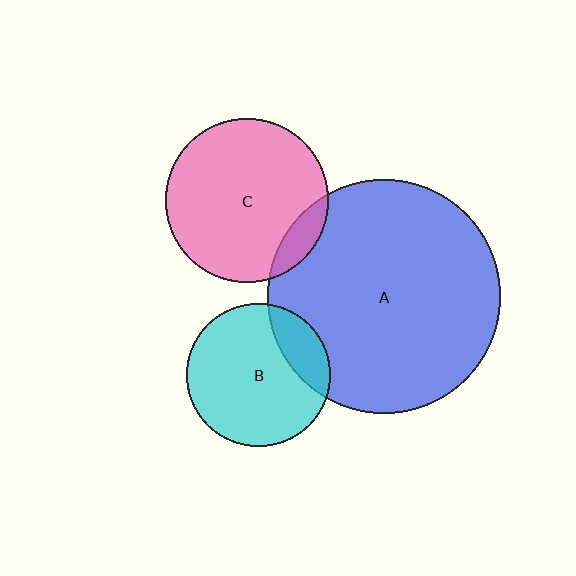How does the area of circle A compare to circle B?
Approximately 2.6 times.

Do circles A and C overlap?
Yes.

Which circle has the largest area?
Circle A (blue).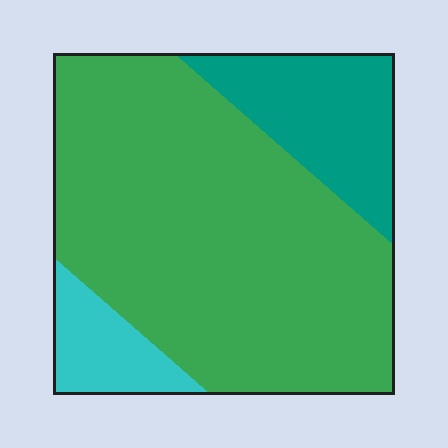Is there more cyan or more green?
Green.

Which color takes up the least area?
Cyan, at roughly 10%.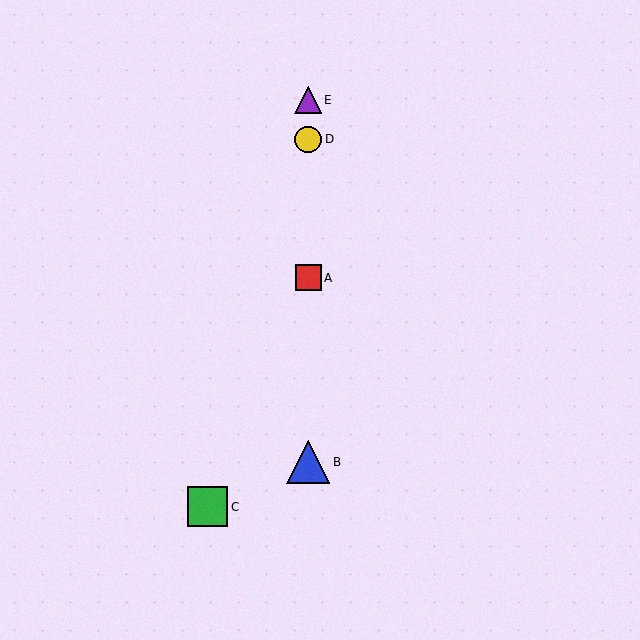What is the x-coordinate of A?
Object A is at x≈308.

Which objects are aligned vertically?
Objects A, B, D, E are aligned vertically.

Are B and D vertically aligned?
Yes, both are at x≈308.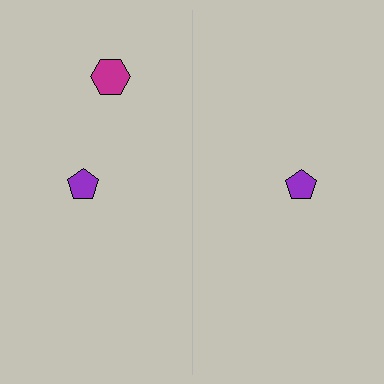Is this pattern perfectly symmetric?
No, the pattern is not perfectly symmetric. A magenta hexagon is missing from the right side.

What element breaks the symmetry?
A magenta hexagon is missing from the right side.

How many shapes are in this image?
There are 3 shapes in this image.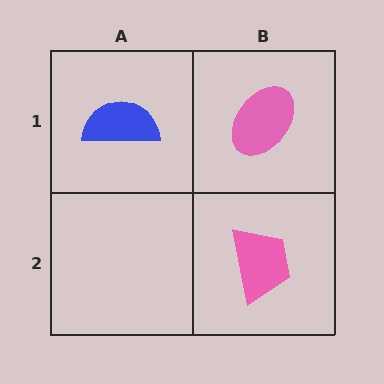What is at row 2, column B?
A pink trapezoid.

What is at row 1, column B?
A pink ellipse.